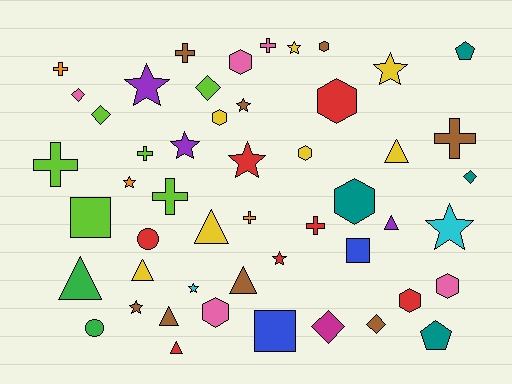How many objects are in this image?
There are 50 objects.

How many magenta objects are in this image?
There is 1 magenta object.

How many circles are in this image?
There are 2 circles.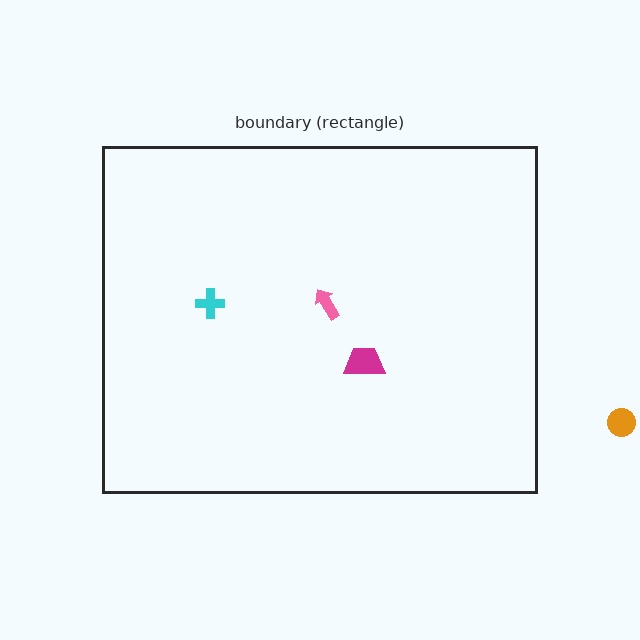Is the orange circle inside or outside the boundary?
Outside.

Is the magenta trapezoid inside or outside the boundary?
Inside.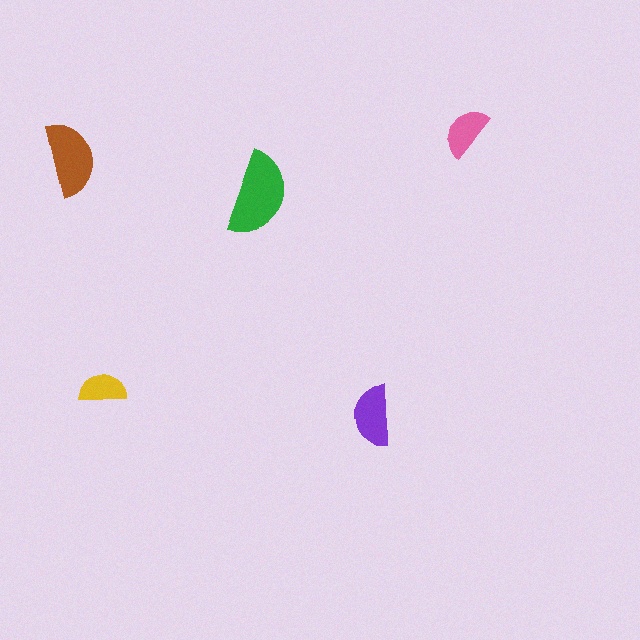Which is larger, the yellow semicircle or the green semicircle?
The green one.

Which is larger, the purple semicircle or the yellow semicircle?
The purple one.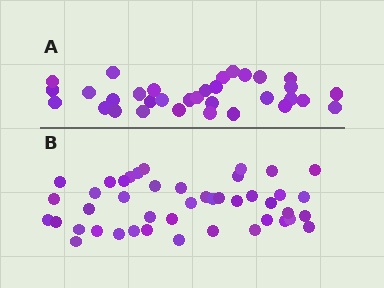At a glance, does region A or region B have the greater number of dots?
Region B (the bottom region) has more dots.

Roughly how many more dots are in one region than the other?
Region B has roughly 12 or so more dots than region A.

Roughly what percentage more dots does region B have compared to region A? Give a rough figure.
About 35% more.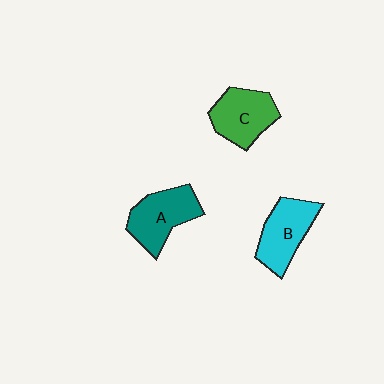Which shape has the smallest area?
Shape C (green).